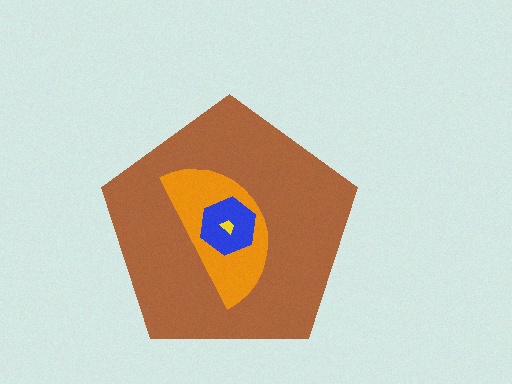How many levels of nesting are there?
4.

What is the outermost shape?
The brown pentagon.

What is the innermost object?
The yellow trapezoid.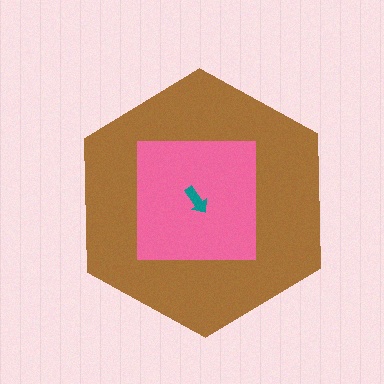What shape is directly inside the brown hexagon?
The pink square.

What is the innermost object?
The teal arrow.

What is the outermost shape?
The brown hexagon.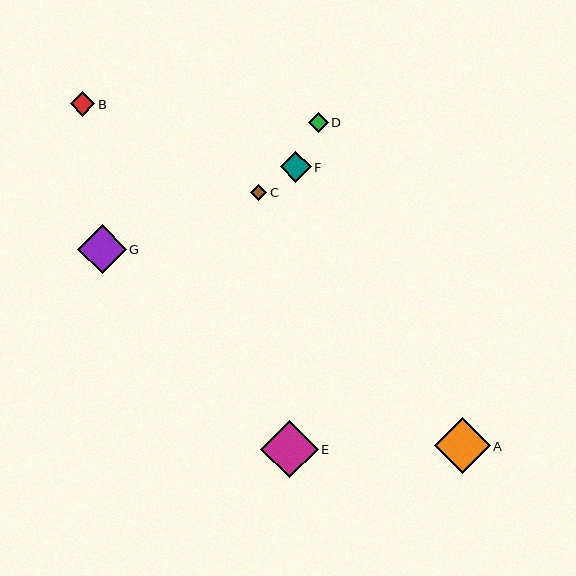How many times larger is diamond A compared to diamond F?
Diamond A is approximately 1.8 times the size of diamond F.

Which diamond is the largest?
Diamond E is the largest with a size of approximately 58 pixels.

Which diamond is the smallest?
Diamond C is the smallest with a size of approximately 16 pixels.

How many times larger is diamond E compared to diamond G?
Diamond E is approximately 1.2 times the size of diamond G.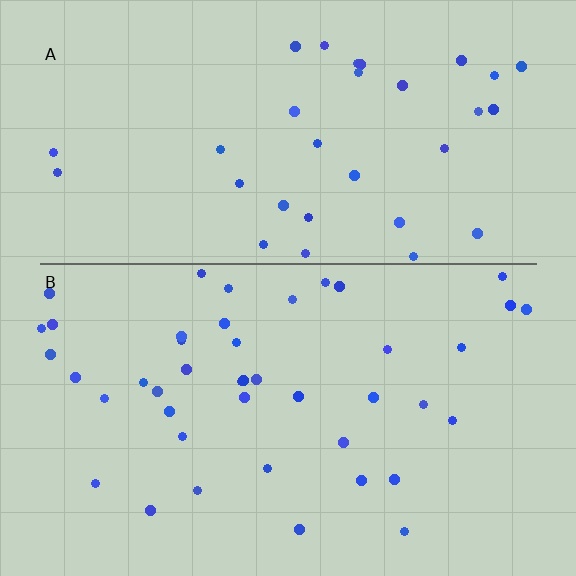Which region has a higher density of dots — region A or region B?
B (the bottom).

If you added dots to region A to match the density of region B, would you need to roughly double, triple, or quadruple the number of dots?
Approximately double.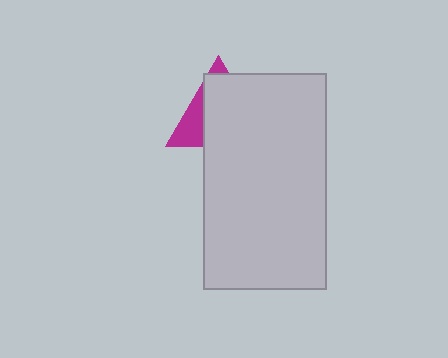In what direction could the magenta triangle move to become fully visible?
The magenta triangle could move toward the upper-left. That would shift it out from behind the light gray rectangle entirely.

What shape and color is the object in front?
The object in front is a light gray rectangle.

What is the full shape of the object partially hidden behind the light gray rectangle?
The partially hidden object is a magenta triangle.